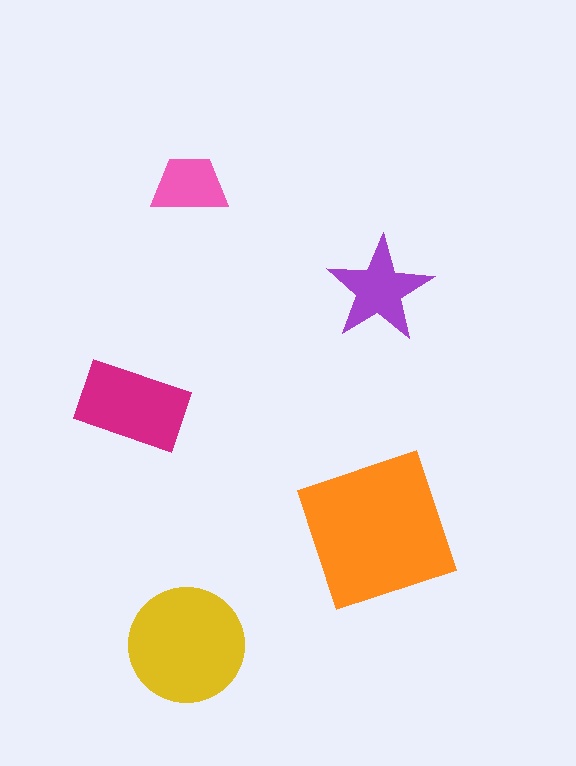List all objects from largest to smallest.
The orange square, the yellow circle, the magenta rectangle, the purple star, the pink trapezoid.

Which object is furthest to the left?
The magenta rectangle is leftmost.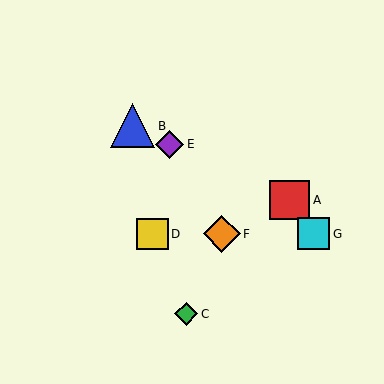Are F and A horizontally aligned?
No, F is at y≈234 and A is at y≈200.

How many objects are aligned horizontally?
3 objects (D, F, G) are aligned horizontally.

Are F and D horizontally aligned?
Yes, both are at y≈234.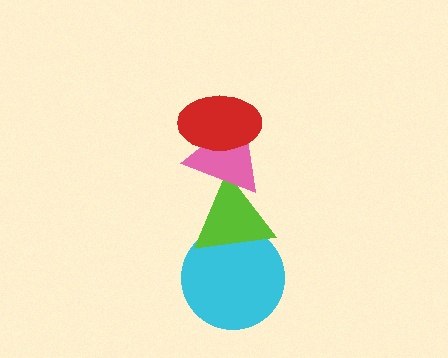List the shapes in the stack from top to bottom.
From top to bottom: the red ellipse, the pink triangle, the lime triangle, the cyan circle.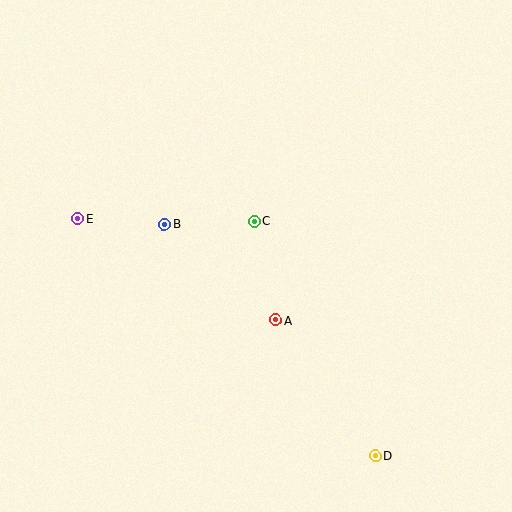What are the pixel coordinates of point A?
Point A is at (275, 320).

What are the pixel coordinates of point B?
Point B is at (165, 225).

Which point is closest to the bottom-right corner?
Point D is closest to the bottom-right corner.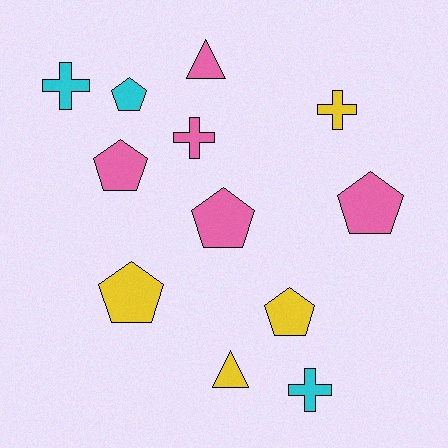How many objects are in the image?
There are 12 objects.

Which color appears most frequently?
Pink, with 5 objects.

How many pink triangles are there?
There is 1 pink triangle.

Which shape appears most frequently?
Pentagon, with 6 objects.